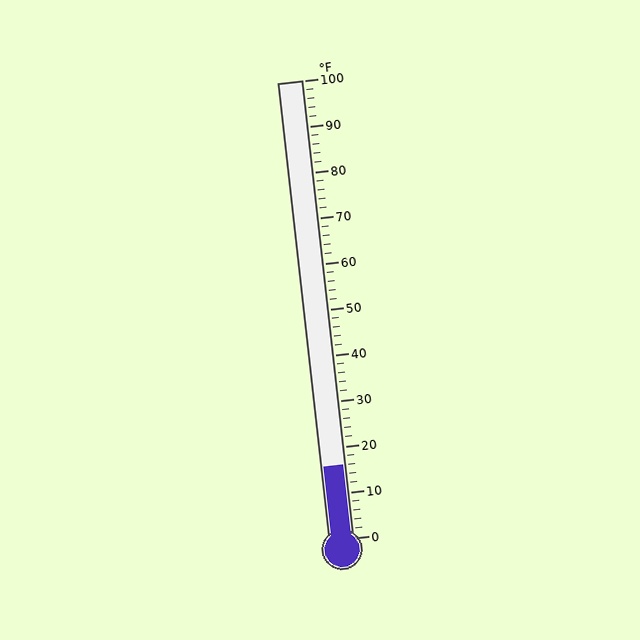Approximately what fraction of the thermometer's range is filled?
The thermometer is filled to approximately 15% of its range.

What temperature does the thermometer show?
The thermometer shows approximately 16°F.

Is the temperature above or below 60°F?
The temperature is below 60°F.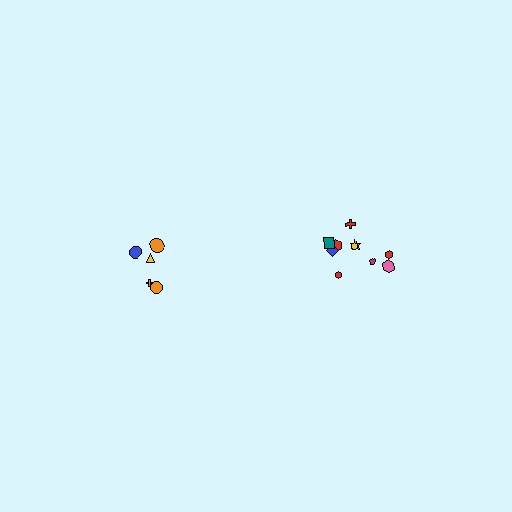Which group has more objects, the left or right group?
The right group.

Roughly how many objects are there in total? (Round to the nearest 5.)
Roughly 15 objects in total.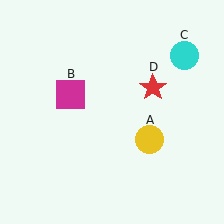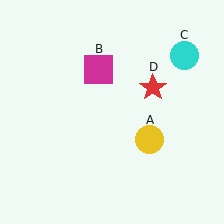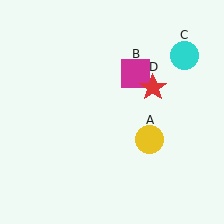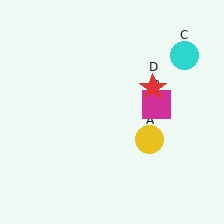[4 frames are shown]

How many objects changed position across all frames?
1 object changed position: magenta square (object B).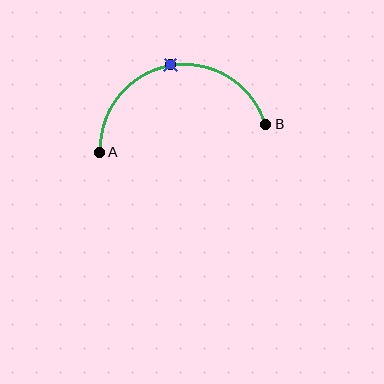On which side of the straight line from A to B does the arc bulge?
The arc bulges above the straight line connecting A and B.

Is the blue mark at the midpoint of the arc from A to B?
Yes. The blue mark lies on the arc at equal arc-length from both A and B — it is the arc midpoint.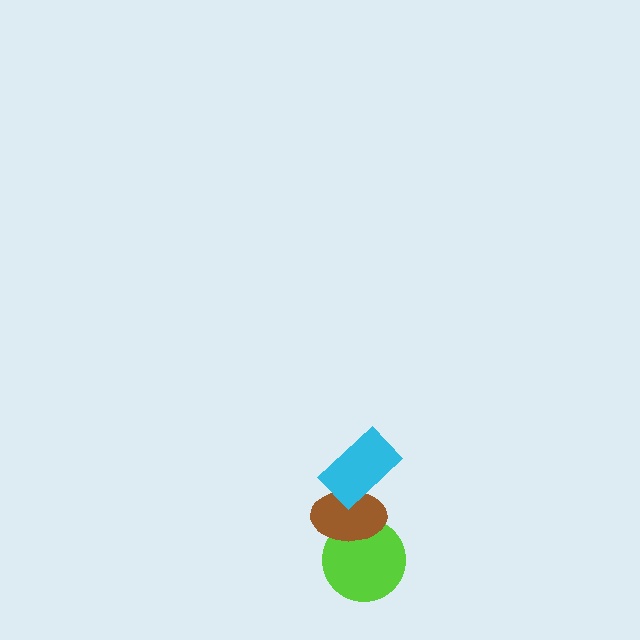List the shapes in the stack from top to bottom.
From top to bottom: the cyan rectangle, the brown ellipse, the lime circle.